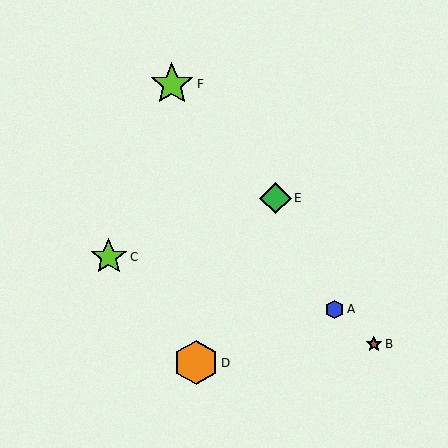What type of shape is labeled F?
Shape F is a lime star.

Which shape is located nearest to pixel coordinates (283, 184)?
The green diamond (labeled E) at (276, 198) is nearest to that location.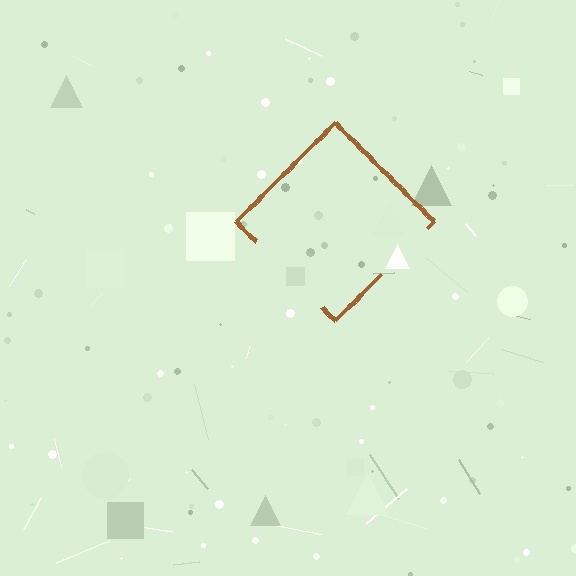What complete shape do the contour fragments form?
The contour fragments form a diamond.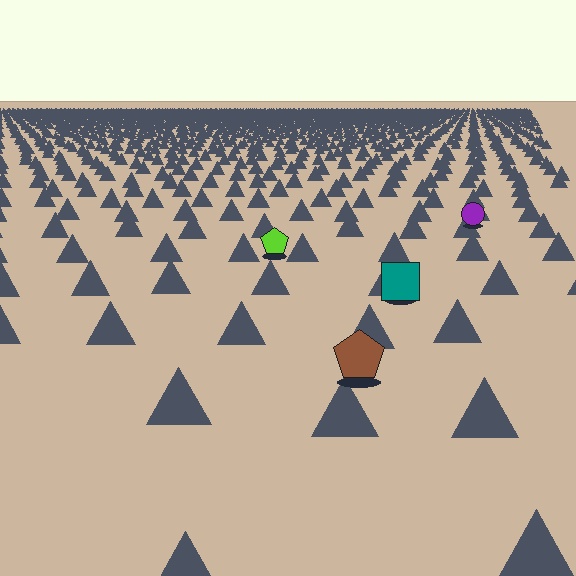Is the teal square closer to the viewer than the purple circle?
Yes. The teal square is closer — you can tell from the texture gradient: the ground texture is coarser near it.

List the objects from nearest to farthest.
From nearest to farthest: the brown pentagon, the teal square, the lime pentagon, the purple circle.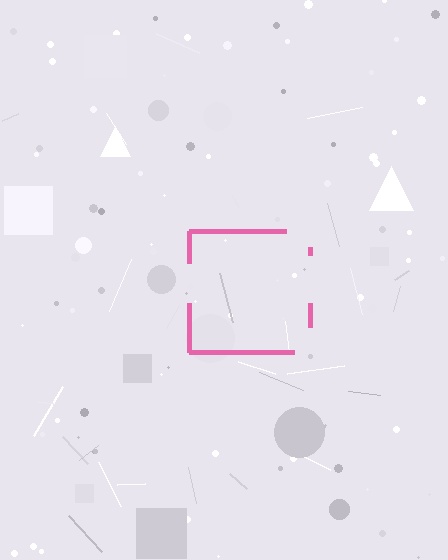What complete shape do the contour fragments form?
The contour fragments form a square.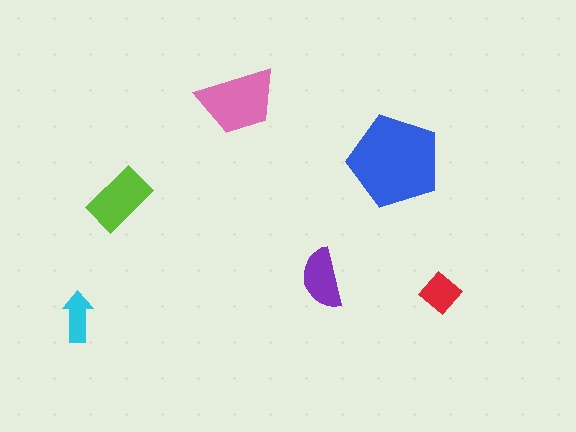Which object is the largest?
The blue pentagon.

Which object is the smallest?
The cyan arrow.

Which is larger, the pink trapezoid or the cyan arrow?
The pink trapezoid.